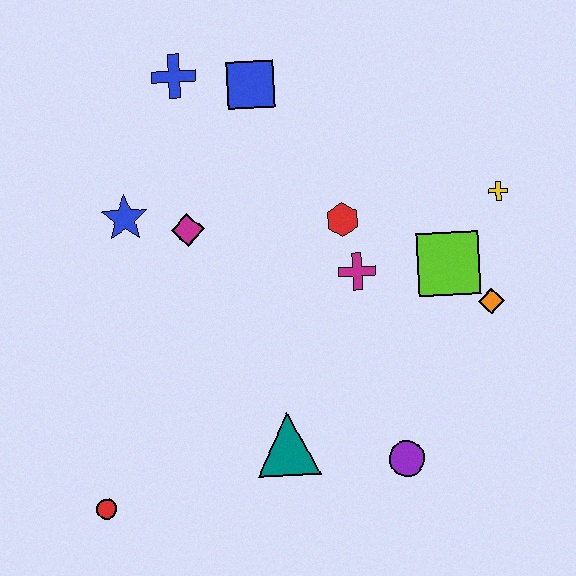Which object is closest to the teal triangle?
The purple circle is closest to the teal triangle.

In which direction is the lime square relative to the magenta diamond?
The lime square is to the right of the magenta diamond.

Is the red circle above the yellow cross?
No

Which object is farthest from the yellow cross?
The red circle is farthest from the yellow cross.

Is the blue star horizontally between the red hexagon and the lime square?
No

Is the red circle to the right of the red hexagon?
No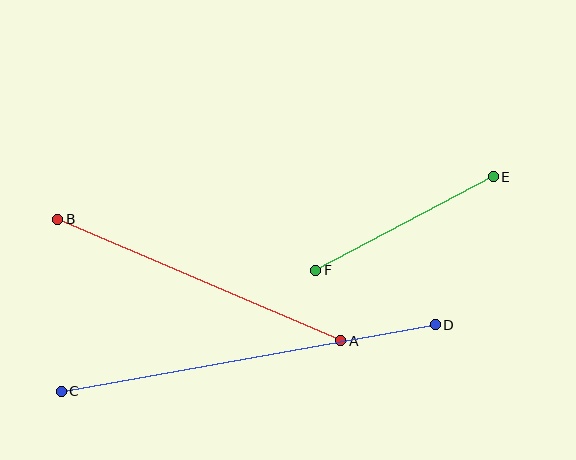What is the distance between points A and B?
The distance is approximately 308 pixels.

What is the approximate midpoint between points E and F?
The midpoint is at approximately (405, 224) pixels.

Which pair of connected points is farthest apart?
Points C and D are farthest apart.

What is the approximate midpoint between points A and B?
The midpoint is at approximately (199, 280) pixels.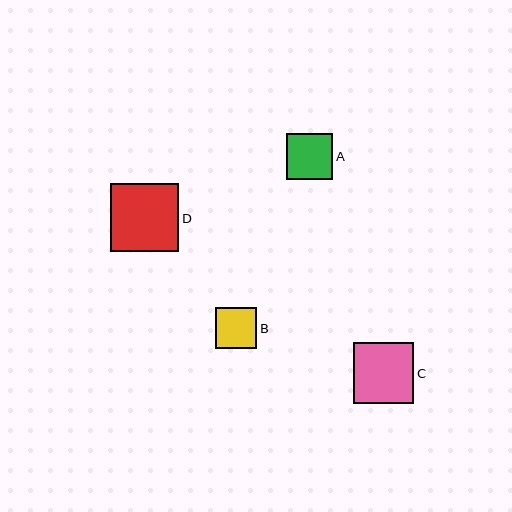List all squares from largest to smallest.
From largest to smallest: D, C, A, B.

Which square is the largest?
Square D is the largest with a size of approximately 68 pixels.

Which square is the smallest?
Square B is the smallest with a size of approximately 41 pixels.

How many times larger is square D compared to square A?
Square D is approximately 1.5 times the size of square A.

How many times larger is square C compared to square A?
Square C is approximately 1.3 times the size of square A.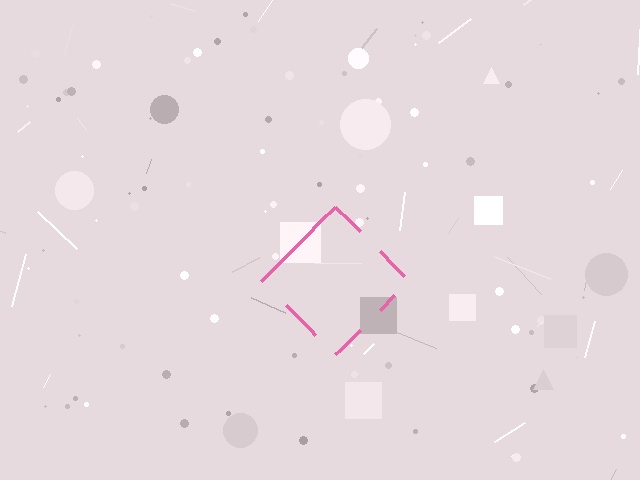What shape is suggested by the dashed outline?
The dashed outline suggests a diamond.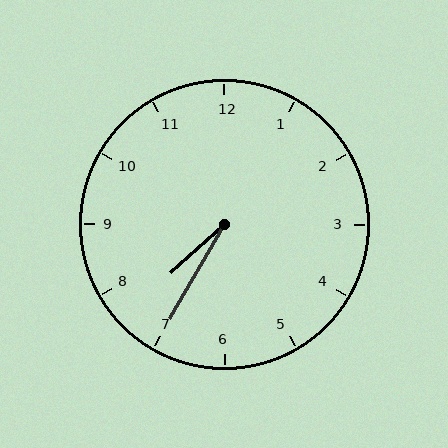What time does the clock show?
7:35.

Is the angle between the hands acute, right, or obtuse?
It is acute.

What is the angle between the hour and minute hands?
Approximately 18 degrees.